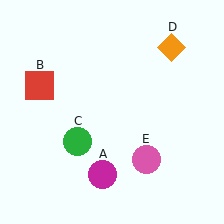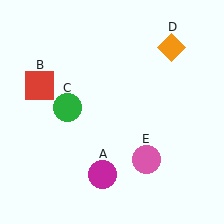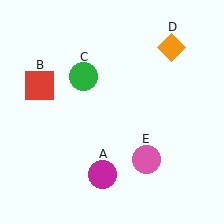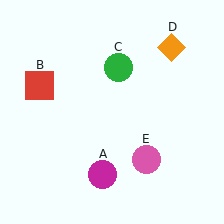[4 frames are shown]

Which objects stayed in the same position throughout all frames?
Magenta circle (object A) and red square (object B) and orange diamond (object D) and pink circle (object E) remained stationary.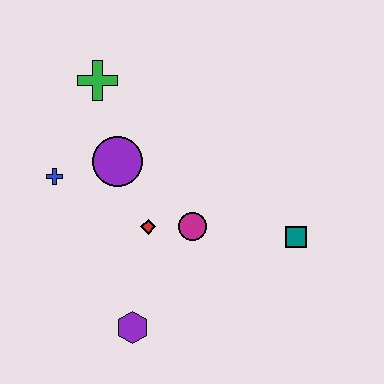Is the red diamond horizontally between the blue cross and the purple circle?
No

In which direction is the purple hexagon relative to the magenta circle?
The purple hexagon is below the magenta circle.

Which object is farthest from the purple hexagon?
The green cross is farthest from the purple hexagon.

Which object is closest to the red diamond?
The magenta circle is closest to the red diamond.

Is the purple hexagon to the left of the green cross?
No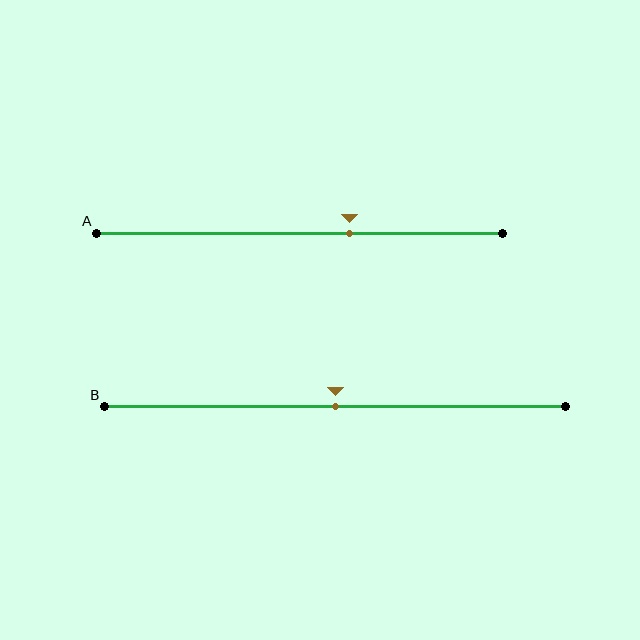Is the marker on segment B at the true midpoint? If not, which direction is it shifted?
Yes, the marker on segment B is at the true midpoint.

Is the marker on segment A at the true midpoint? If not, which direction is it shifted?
No, the marker on segment A is shifted to the right by about 12% of the segment length.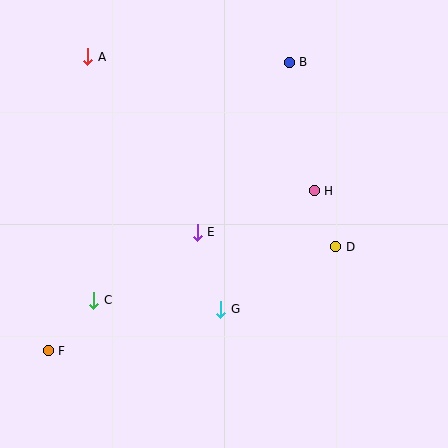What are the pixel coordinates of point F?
Point F is at (48, 351).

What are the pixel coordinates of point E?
Point E is at (197, 232).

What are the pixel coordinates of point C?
Point C is at (94, 300).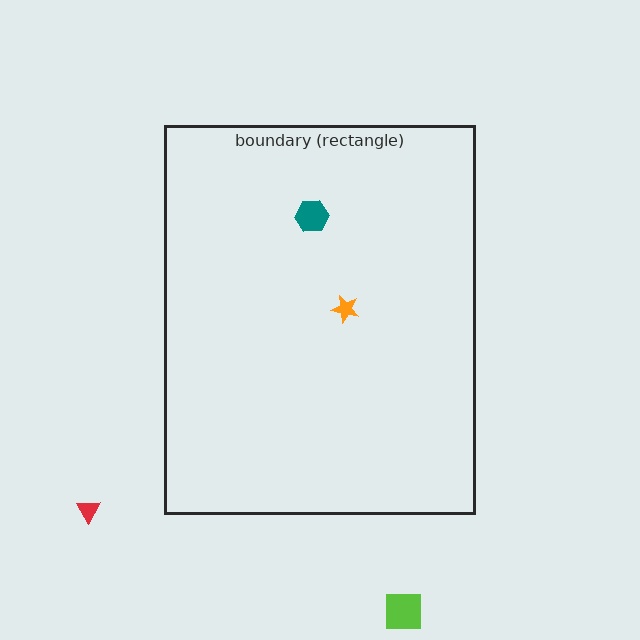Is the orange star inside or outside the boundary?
Inside.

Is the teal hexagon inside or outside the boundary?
Inside.